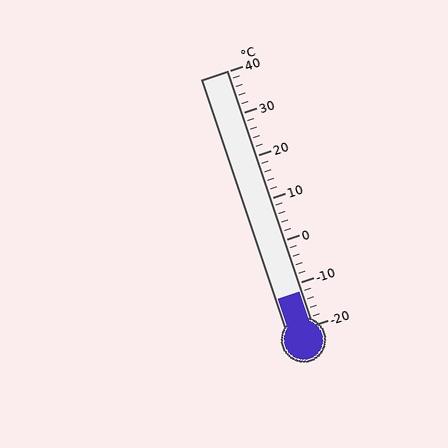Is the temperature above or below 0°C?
The temperature is below 0°C.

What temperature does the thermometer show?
The thermometer shows approximately -12°C.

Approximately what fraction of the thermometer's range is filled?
The thermometer is filled to approximately 15% of its range.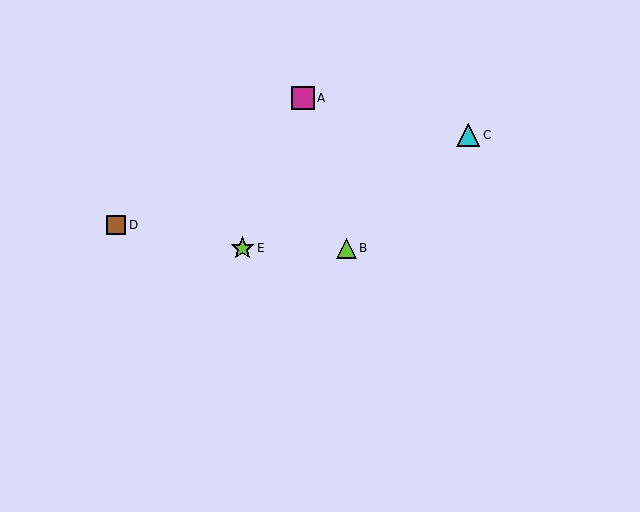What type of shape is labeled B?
Shape B is a lime triangle.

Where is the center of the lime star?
The center of the lime star is at (243, 248).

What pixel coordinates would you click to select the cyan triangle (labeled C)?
Click at (468, 135) to select the cyan triangle C.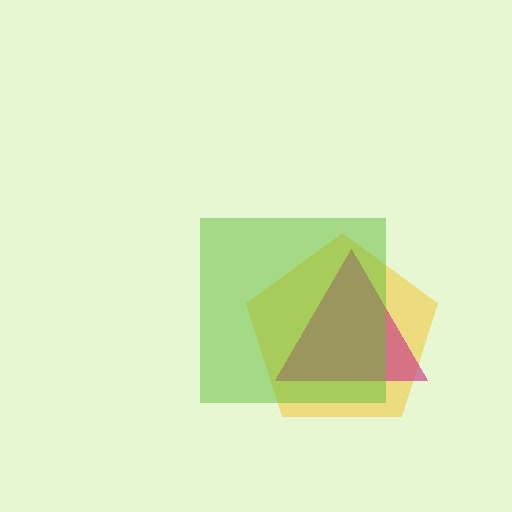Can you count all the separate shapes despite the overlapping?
Yes, there are 3 separate shapes.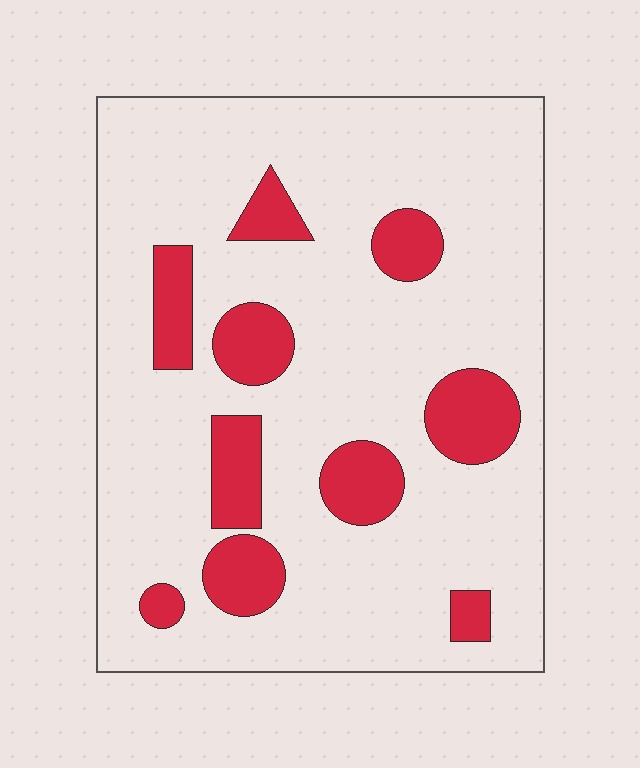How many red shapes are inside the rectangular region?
10.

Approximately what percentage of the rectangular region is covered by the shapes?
Approximately 20%.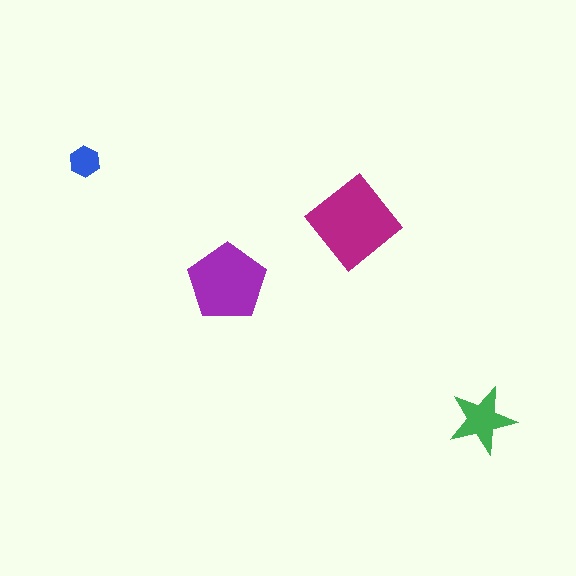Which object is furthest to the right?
The green star is rightmost.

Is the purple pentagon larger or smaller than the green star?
Larger.